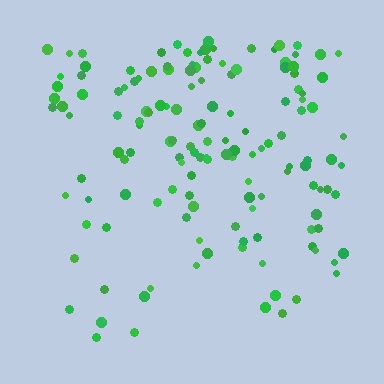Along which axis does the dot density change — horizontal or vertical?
Vertical.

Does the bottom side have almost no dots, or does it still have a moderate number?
Still a moderate number, just noticeably fewer than the top.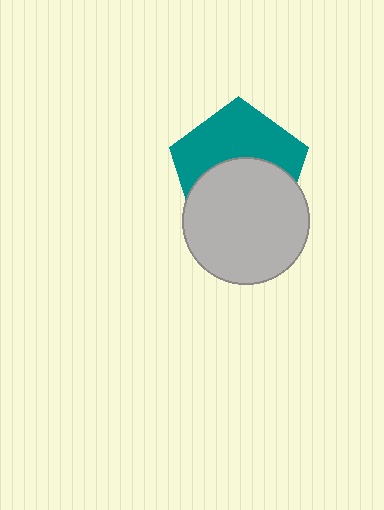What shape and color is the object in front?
The object in front is a light gray circle.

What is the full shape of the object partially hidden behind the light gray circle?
The partially hidden object is a teal pentagon.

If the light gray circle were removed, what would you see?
You would see the complete teal pentagon.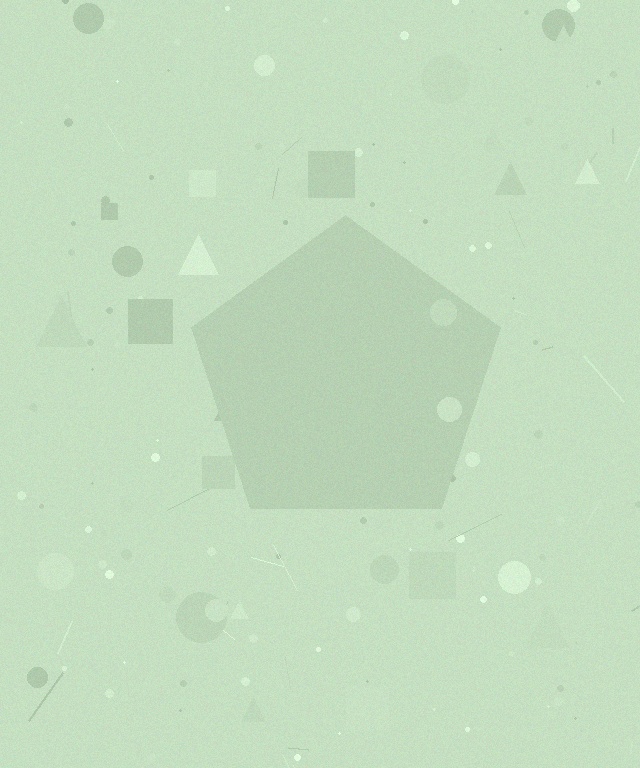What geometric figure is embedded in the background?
A pentagon is embedded in the background.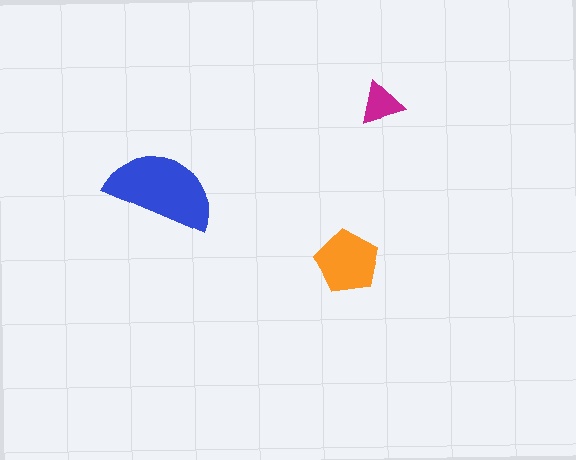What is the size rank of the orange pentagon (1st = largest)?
2nd.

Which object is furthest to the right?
The magenta triangle is rightmost.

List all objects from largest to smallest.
The blue semicircle, the orange pentagon, the magenta triangle.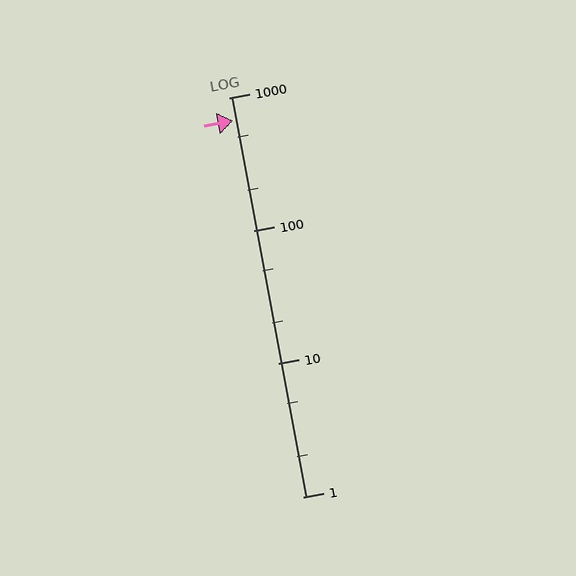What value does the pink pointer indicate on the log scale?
The pointer indicates approximately 670.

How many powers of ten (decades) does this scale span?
The scale spans 3 decades, from 1 to 1000.